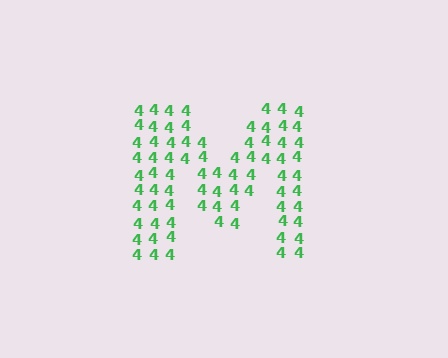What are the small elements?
The small elements are digit 4's.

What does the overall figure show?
The overall figure shows the letter M.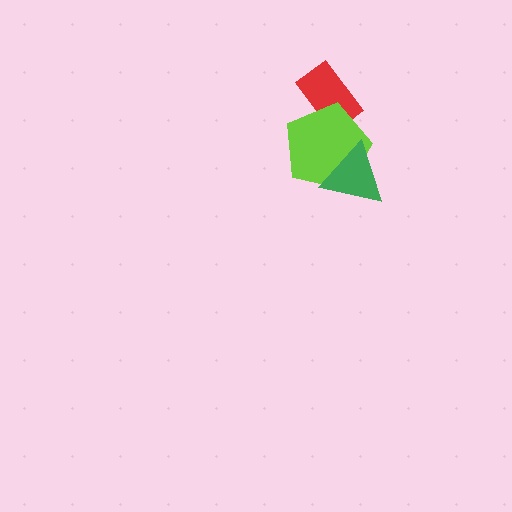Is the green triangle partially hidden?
No, no other shape covers it.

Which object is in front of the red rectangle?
The lime pentagon is in front of the red rectangle.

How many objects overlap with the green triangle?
1 object overlaps with the green triangle.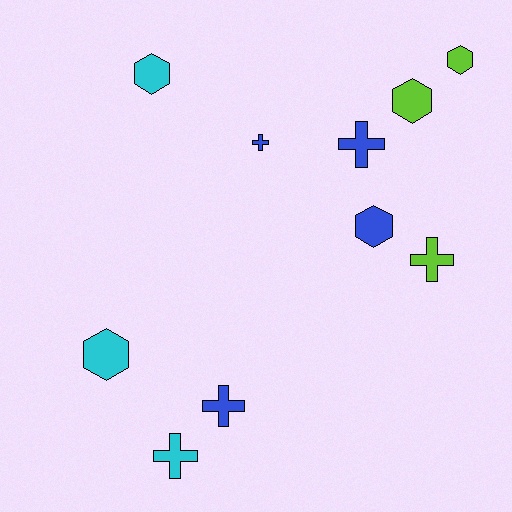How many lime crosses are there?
There is 1 lime cross.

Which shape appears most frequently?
Hexagon, with 5 objects.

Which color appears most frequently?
Blue, with 4 objects.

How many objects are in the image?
There are 10 objects.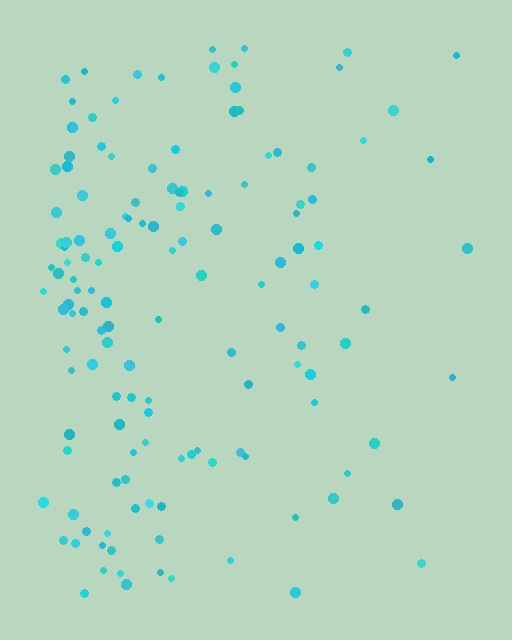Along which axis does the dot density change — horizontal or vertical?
Horizontal.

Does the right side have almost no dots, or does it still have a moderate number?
Still a moderate number, just noticeably fewer than the left.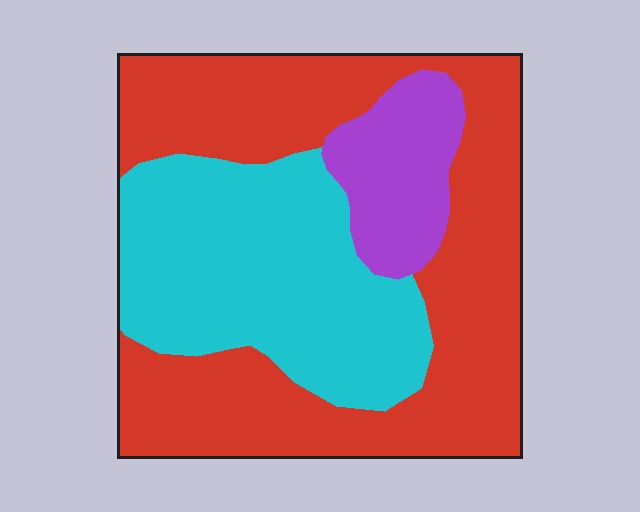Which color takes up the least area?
Purple, at roughly 10%.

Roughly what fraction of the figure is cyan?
Cyan takes up about one third (1/3) of the figure.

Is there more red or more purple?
Red.